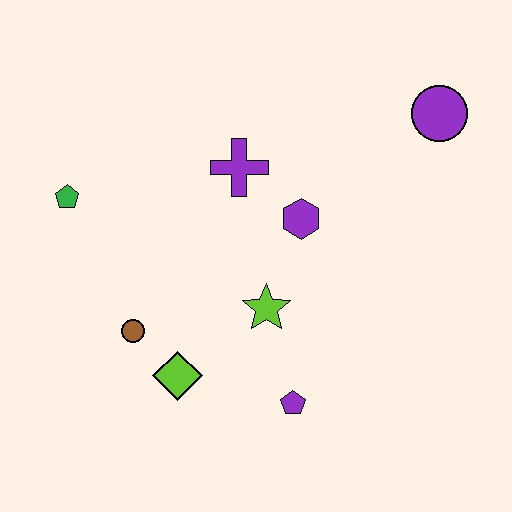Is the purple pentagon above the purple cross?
No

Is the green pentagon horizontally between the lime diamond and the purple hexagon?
No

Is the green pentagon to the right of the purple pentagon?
No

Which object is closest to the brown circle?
The lime diamond is closest to the brown circle.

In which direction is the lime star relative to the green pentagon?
The lime star is to the right of the green pentagon.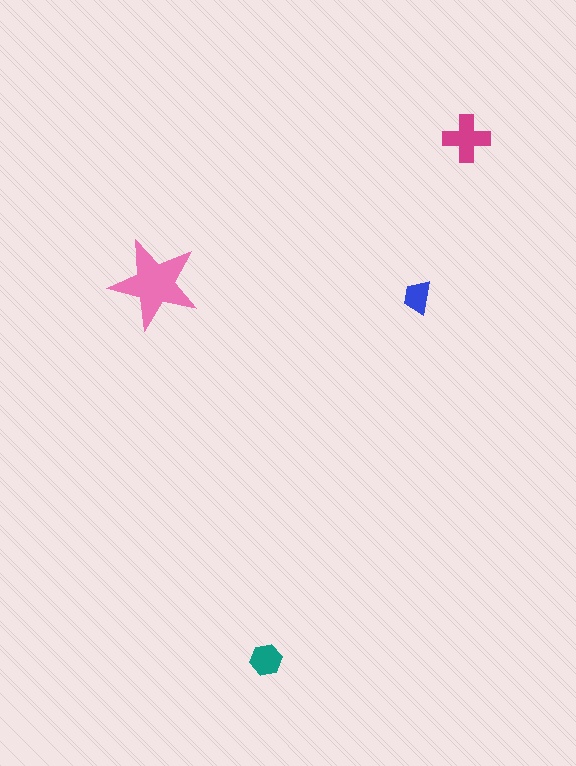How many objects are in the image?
There are 4 objects in the image.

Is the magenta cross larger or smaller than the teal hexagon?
Larger.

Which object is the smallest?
The blue trapezoid.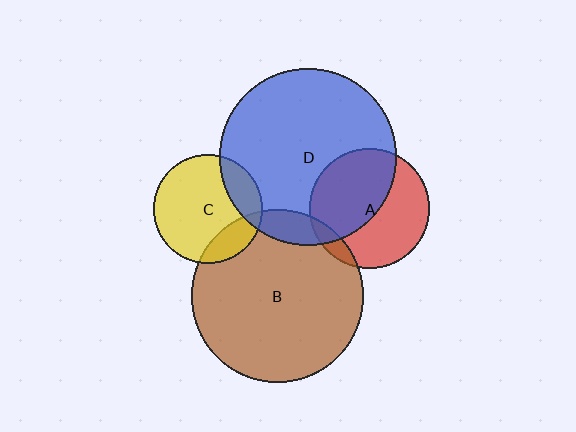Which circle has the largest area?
Circle D (blue).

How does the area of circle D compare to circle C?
Approximately 2.6 times.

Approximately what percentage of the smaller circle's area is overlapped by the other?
Approximately 20%.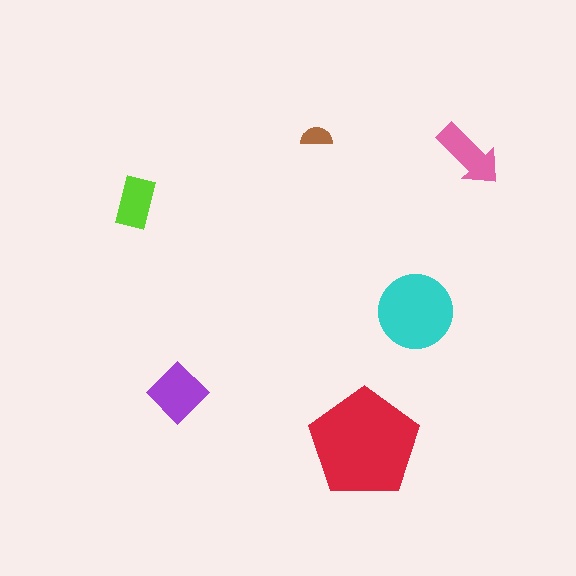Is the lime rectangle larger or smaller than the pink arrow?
Smaller.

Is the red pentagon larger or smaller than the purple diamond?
Larger.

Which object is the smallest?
The brown semicircle.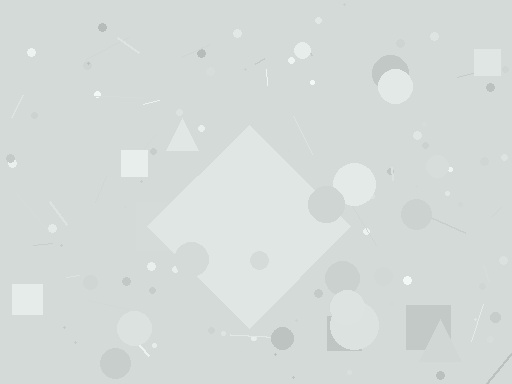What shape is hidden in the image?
A diamond is hidden in the image.